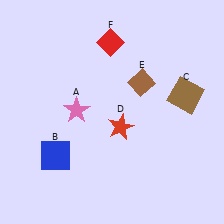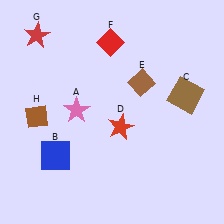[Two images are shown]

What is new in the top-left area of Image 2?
A red star (G) was added in the top-left area of Image 2.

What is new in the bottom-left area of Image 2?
A brown diamond (H) was added in the bottom-left area of Image 2.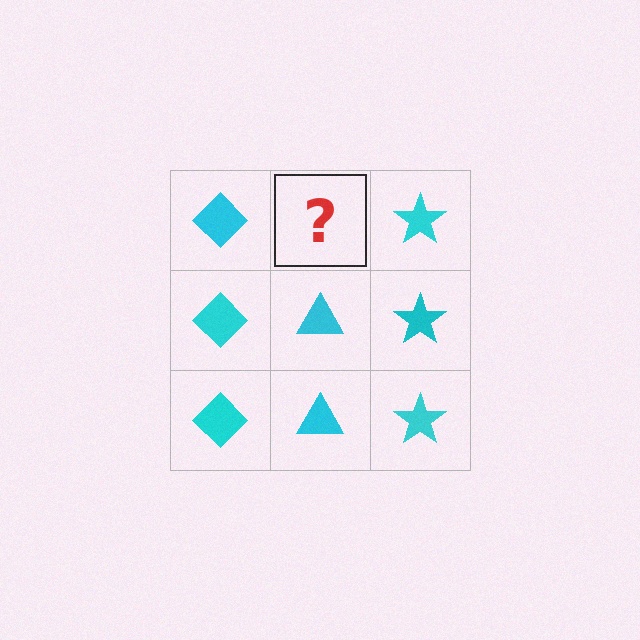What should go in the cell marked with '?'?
The missing cell should contain a cyan triangle.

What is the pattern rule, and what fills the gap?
The rule is that each column has a consistent shape. The gap should be filled with a cyan triangle.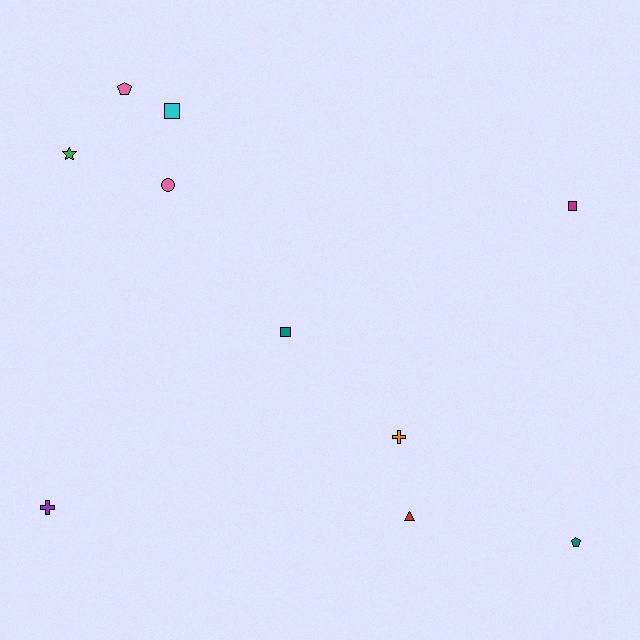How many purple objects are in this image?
There is 1 purple object.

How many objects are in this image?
There are 10 objects.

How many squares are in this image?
There are 3 squares.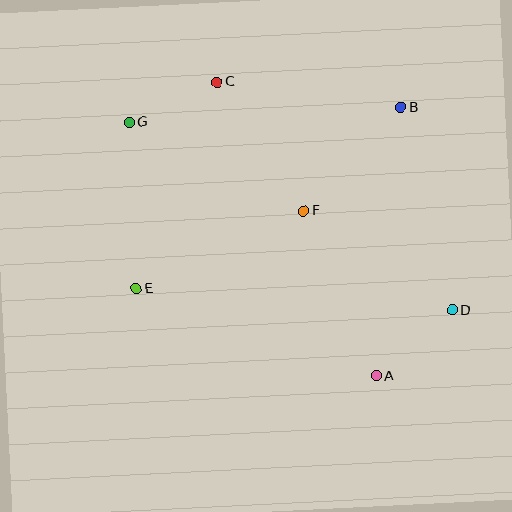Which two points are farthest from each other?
Points D and G are farthest from each other.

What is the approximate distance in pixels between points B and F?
The distance between B and F is approximately 142 pixels.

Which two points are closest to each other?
Points C and G are closest to each other.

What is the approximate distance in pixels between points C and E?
The distance between C and E is approximately 222 pixels.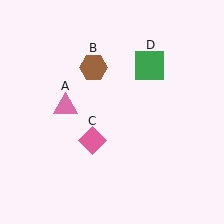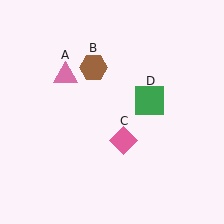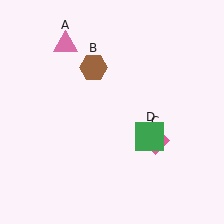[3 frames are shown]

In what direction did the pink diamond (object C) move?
The pink diamond (object C) moved right.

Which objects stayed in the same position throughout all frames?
Brown hexagon (object B) remained stationary.